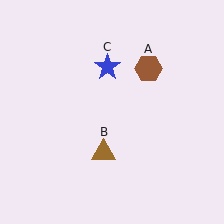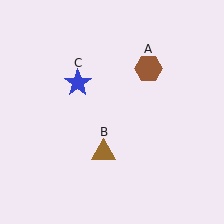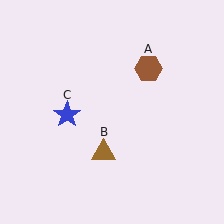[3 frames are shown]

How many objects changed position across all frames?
1 object changed position: blue star (object C).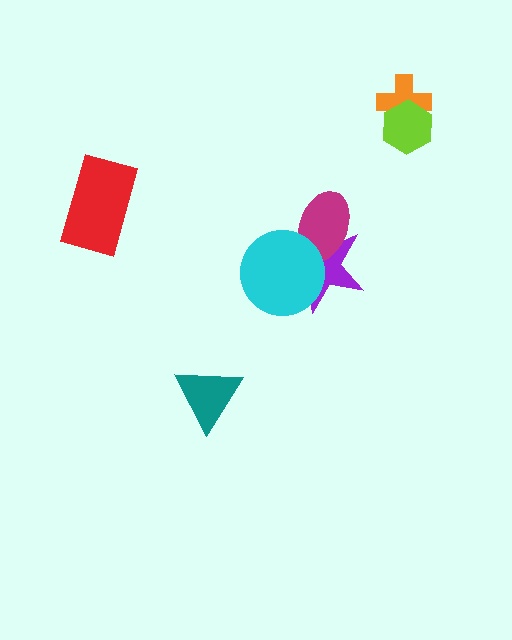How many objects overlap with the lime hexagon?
1 object overlaps with the lime hexagon.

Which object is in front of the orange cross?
The lime hexagon is in front of the orange cross.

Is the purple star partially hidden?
Yes, it is partially covered by another shape.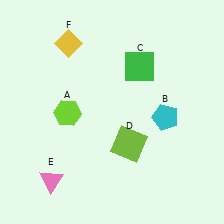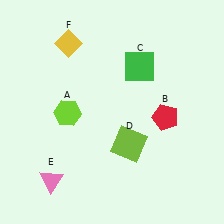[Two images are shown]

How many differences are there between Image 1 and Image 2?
There is 1 difference between the two images.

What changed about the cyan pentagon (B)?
In Image 1, B is cyan. In Image 2, it changed to red.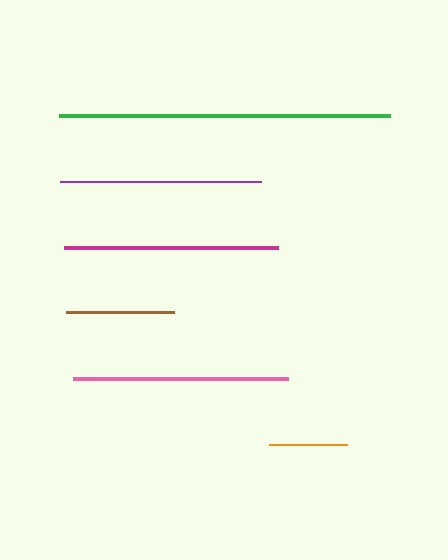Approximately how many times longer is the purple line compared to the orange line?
The purple line is approximately 2.6 times the length of the orange line.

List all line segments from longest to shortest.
From longest to shortest: green, pink, magenta, purple, brown, orange.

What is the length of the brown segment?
The brown segment is approximately 108 pixels long.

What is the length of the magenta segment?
The magenta segment is approximately 214 pixels long.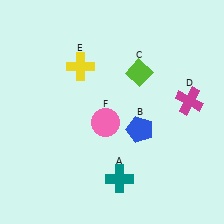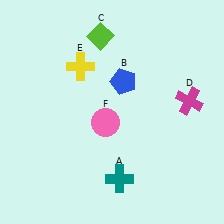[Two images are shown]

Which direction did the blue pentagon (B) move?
The blue pentagon (B) moved up.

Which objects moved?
The objects that moved are: the blue pentagon (B), the lime diamond (C).